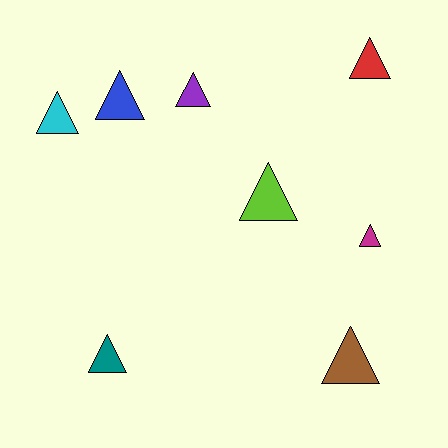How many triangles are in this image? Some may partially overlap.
There are 8 triangles.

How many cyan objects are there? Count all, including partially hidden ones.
There is 1 cyan object.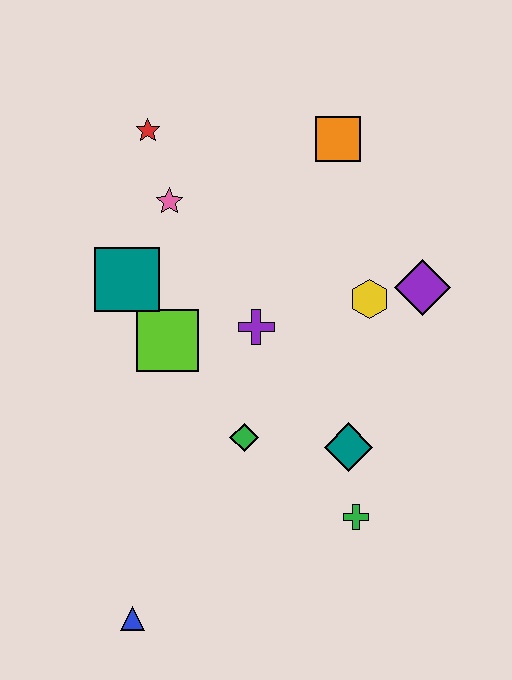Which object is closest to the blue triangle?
The green diamond is closest to the blue triangle.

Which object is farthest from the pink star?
The blue triangle is farthest from the pink star.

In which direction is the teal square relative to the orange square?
The teal square is to the left of the orange square.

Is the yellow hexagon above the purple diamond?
No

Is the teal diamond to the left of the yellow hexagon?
Yes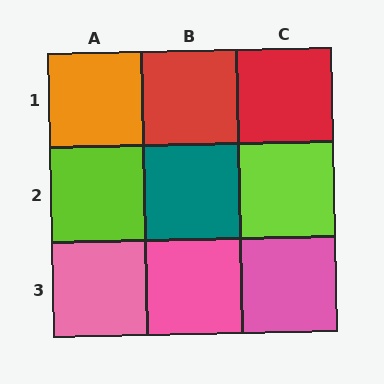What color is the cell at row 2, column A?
Lime.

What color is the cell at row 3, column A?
Pink.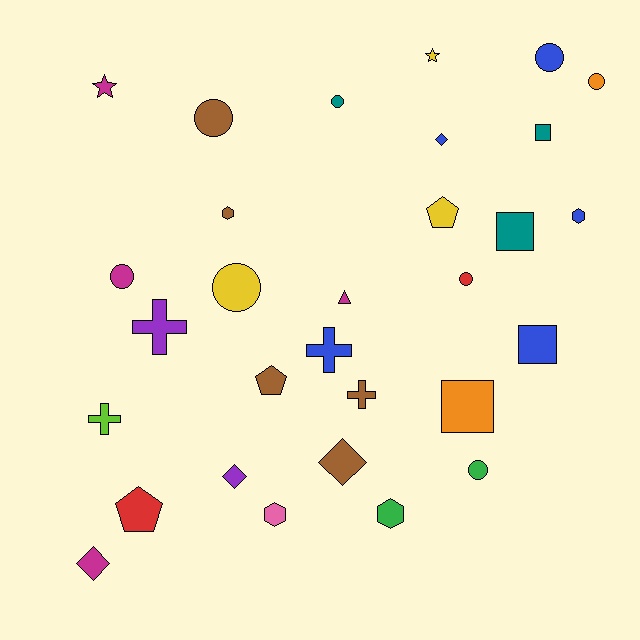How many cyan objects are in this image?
There are no cyan objects.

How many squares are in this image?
There are 4 squares.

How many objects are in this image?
There are 30 objects.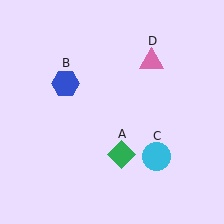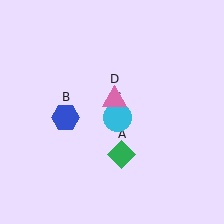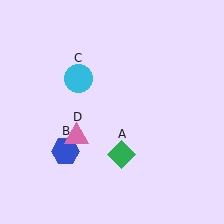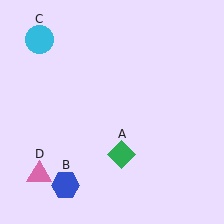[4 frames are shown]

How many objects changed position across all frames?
3 objects changed position: blue hexagon (object B), cyan circle (object C), pink triangle (object D).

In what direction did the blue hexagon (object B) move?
The blue hexagon (object B) moved down.